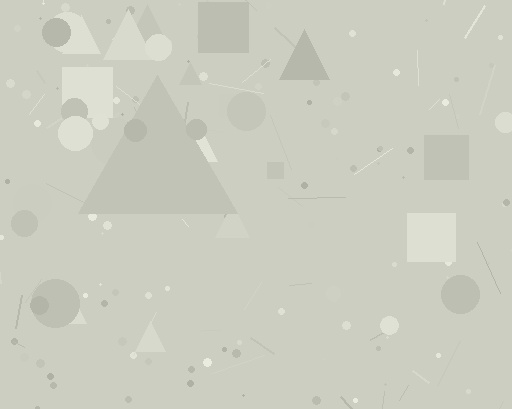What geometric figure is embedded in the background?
A triangle is embedded in the background.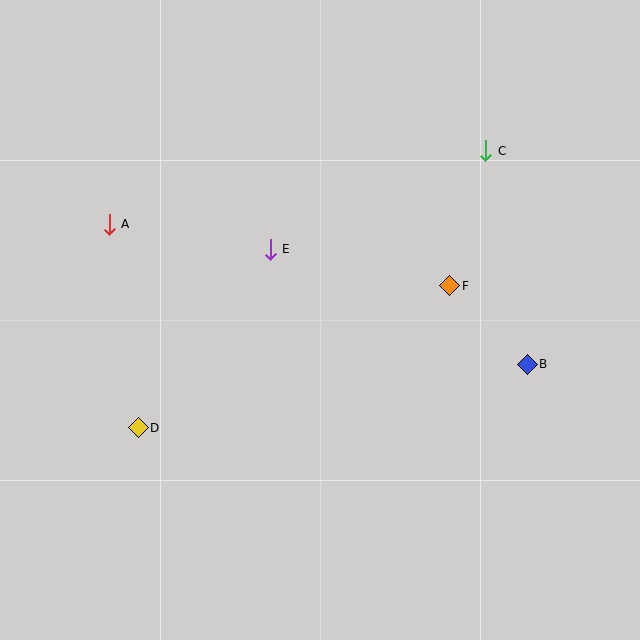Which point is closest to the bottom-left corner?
Point D is closest to the bottom-left corner.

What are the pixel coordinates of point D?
Point D is at (138, 428).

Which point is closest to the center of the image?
Point E at (270, 249) is closest to the center.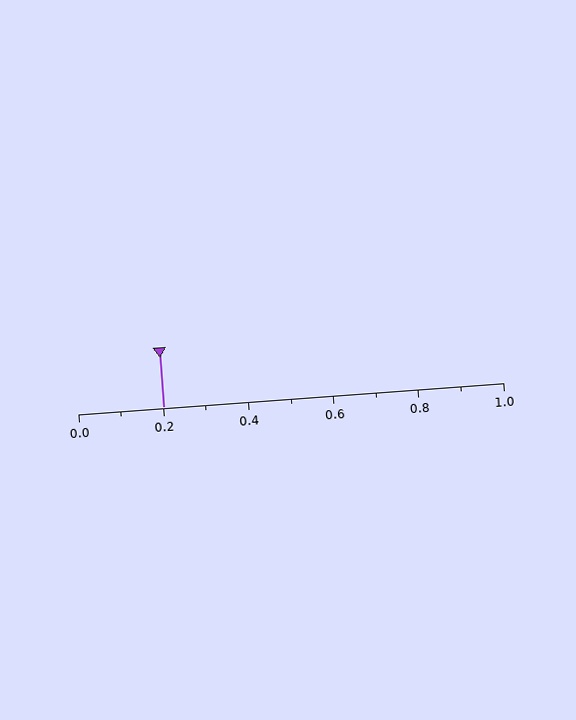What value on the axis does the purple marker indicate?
The marker indicates approximately 0.2.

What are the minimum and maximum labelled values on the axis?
The axis runs from 0.0 to 1.0.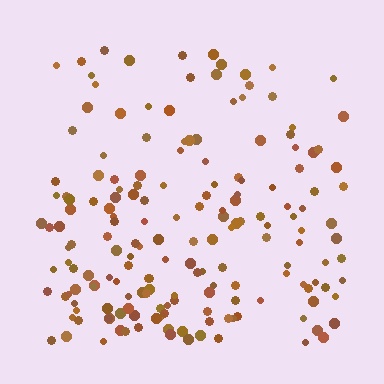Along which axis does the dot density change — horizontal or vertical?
Vertical.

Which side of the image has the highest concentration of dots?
The bottom.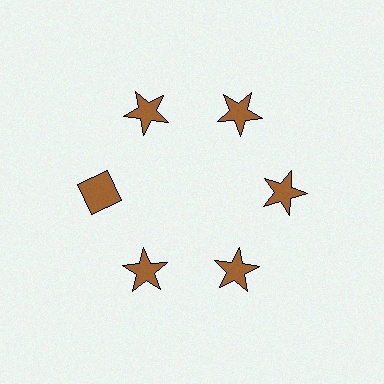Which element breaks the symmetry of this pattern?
The brown diamond at roughly the 9 o'clock position breaks the symmetry. All other shapes are brown stars.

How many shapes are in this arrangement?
There are 6 shapes arranged in a ring pattern.